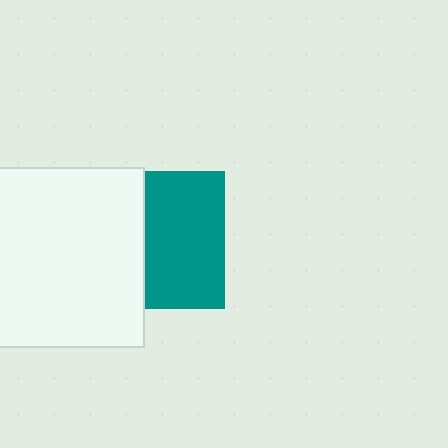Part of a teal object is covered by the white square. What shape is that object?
It is a square.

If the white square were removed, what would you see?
You would see the complete teal square.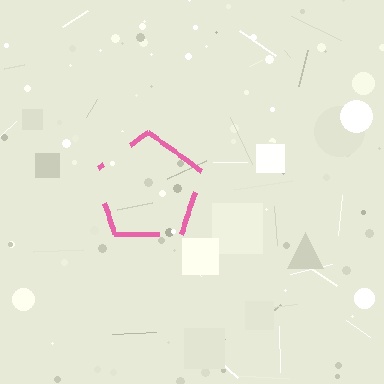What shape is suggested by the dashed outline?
The dashed outline suggests a pentagon.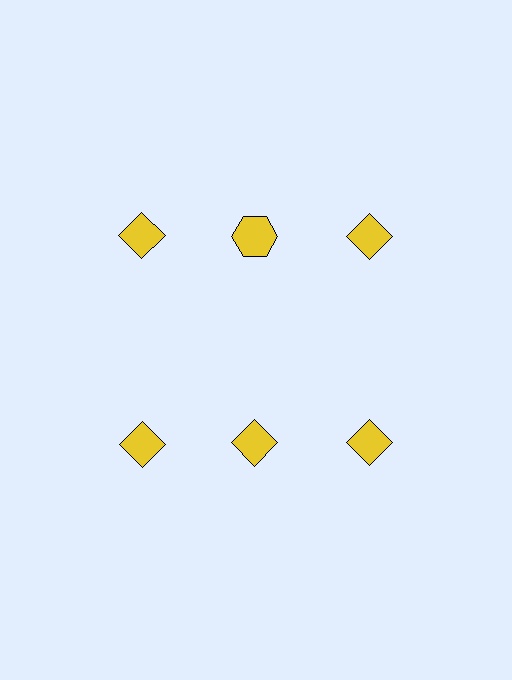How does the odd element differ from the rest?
It has a different shape: hexagon instead of diamond.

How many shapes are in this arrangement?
There are 6 shapes arranged in a grid pattern.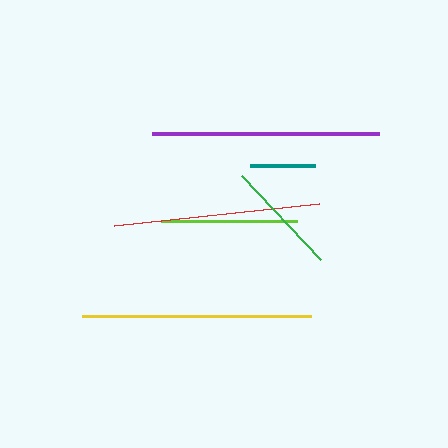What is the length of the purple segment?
The purple segment is approximately 227 pixels long.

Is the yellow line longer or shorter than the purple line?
The yellow line is longer than the purple line.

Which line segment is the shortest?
The teal line is the shortest at approximately 65 pixels.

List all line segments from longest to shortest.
From longest to shortest: yellow, purple, red, lime, green, teal.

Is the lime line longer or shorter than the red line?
The red line is longer than the lime line.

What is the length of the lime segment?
The lime segment is approximately 137 pixels long.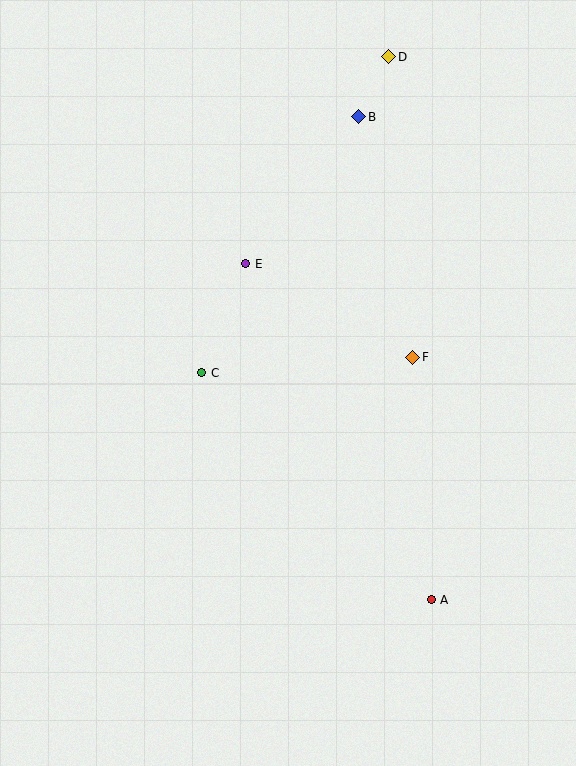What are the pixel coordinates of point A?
Point A is at (431, 600).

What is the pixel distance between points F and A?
The distance between F and A is 243 pixels.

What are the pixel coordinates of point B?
Point B is at (359, 117).